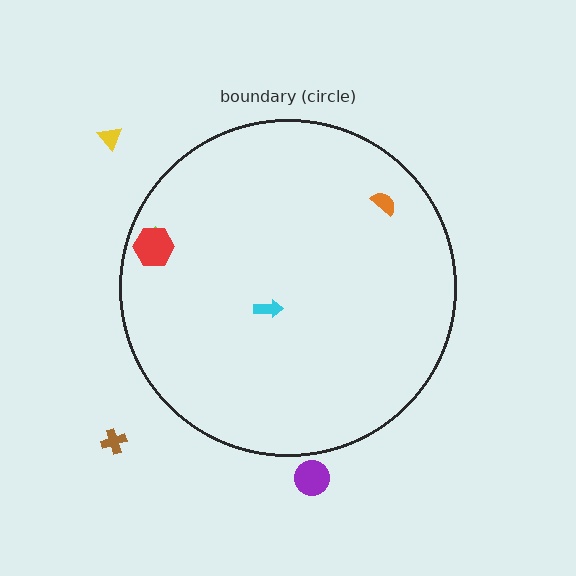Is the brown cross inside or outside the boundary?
Outside.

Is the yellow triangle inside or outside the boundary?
Outside.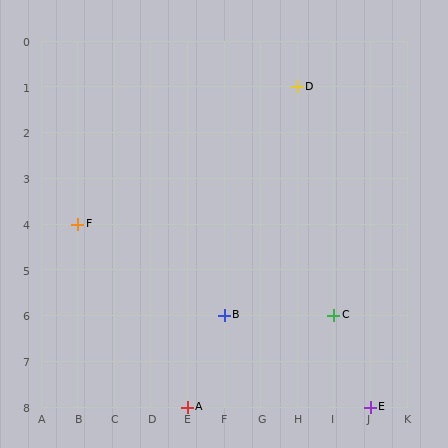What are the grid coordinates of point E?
Point E is at grid coordinates (J, 8).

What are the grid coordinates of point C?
Point C is at grid coordinates (I, 6).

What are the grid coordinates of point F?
Point F is at grid coordinates (B, 4).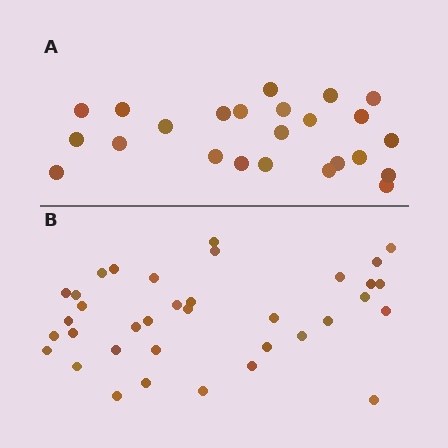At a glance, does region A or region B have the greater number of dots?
Region B (the bottom region) has more dots.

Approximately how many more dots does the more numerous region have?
Region B has roughly 12 or so more dots than region A.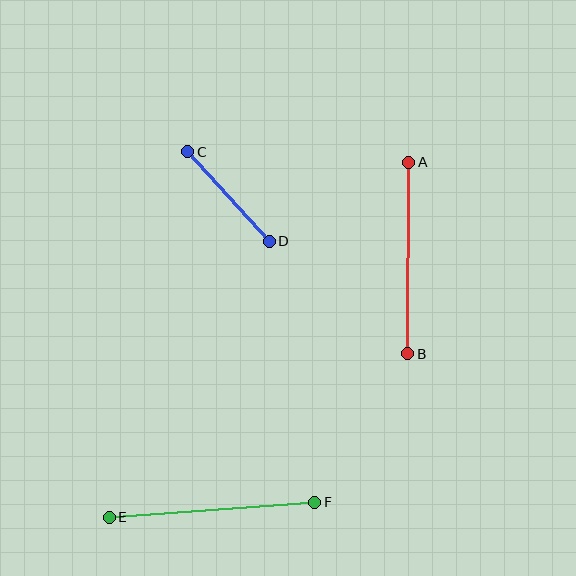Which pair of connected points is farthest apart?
Points E and F are farthest apart.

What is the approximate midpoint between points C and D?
The midpoint is at approximately (228, 197) pixels.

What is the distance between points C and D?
The distance is approximately 121 pixels.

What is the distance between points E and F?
The distance is approximately 206 pixels.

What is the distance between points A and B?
The distance is approximately 191 pixels.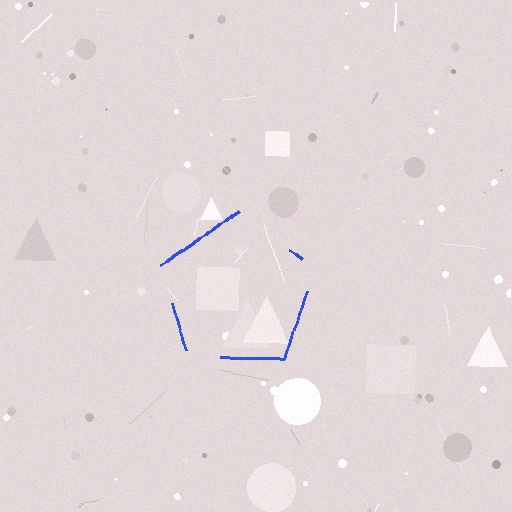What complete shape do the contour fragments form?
The contour fragments form a pentagon.